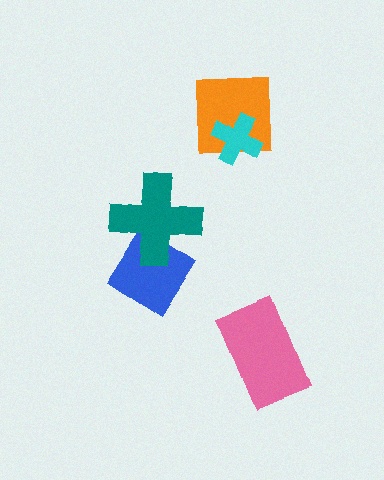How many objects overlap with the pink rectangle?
0 objects overlap with the pink rectangle.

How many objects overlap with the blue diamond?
1 object overlaps with the blue diamond.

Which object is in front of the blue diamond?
The teal cross is in front of the blue diamond.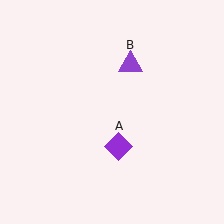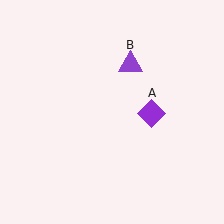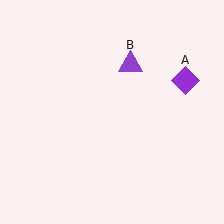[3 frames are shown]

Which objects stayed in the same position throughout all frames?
Purple triangle (object B) remained stationary.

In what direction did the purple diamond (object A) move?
The purple diamond (object A) moved up and to the right.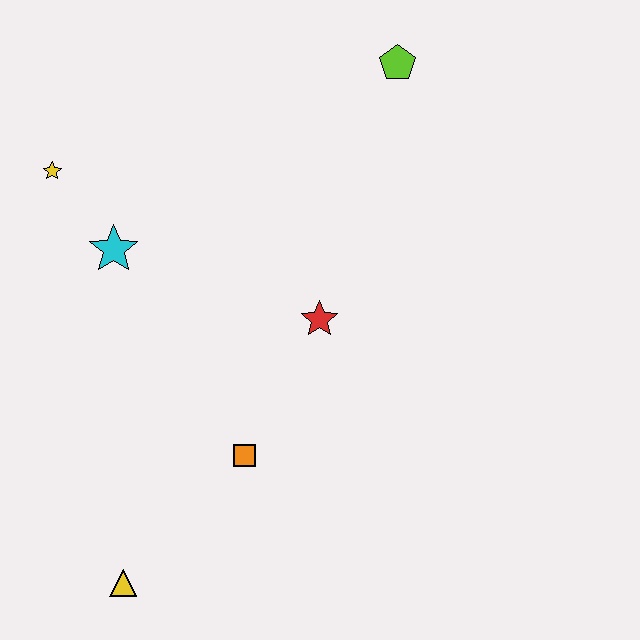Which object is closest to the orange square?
The red star is closest to the orange square.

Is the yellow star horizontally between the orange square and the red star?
No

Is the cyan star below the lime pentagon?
Yes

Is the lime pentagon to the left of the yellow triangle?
No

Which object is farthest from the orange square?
The lime pentagon is farthest from the orange square.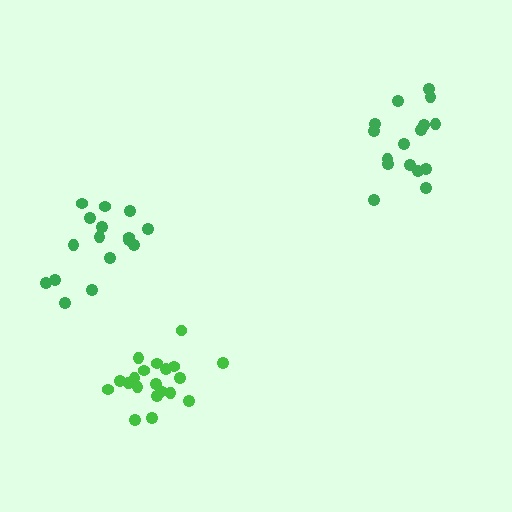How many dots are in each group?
Group 1: 16 dots, Group 2: 16 dots, Group 3: 20 dots (52 total).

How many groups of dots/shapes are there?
There are 3 groups.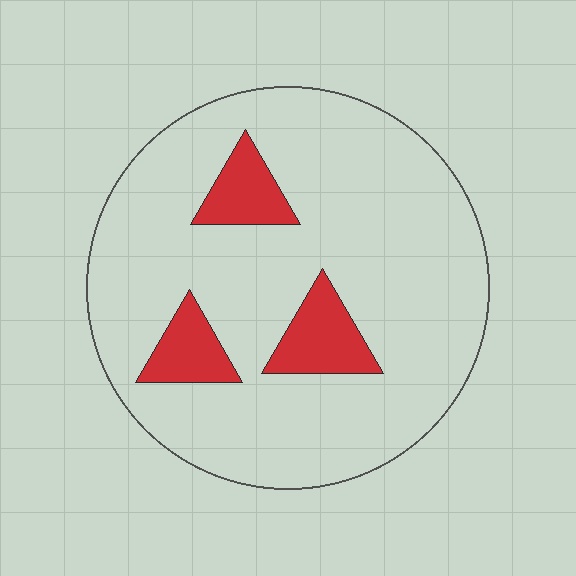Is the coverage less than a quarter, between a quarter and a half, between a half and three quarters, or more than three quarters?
Less than a quarter.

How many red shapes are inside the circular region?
3.